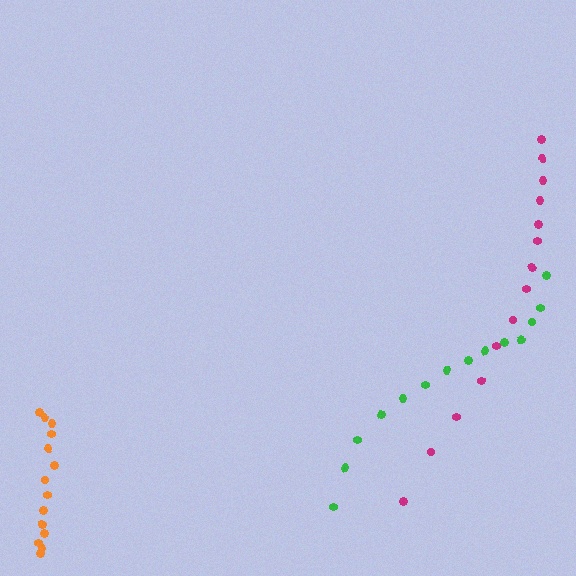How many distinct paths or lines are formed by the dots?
There are 3 distinct paths.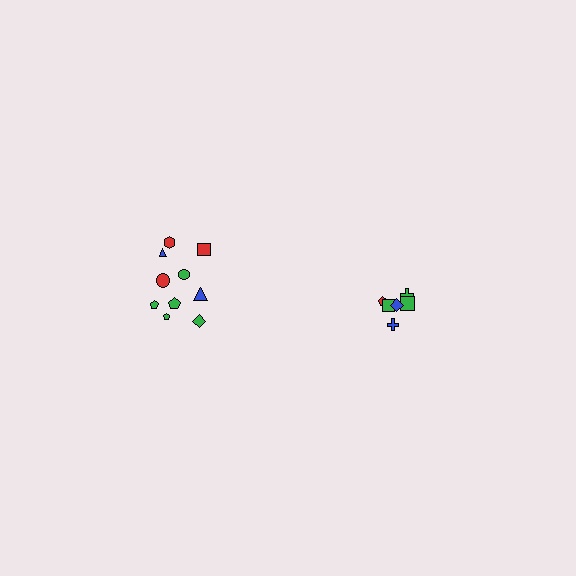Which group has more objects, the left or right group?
The left group.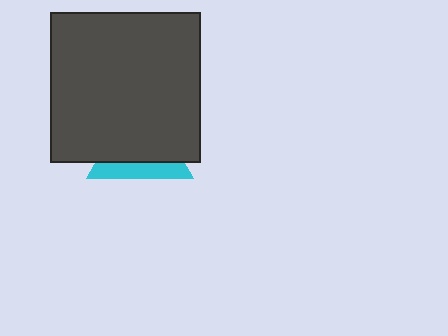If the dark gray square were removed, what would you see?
You would see the complete cyan triangle.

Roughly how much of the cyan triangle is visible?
A small part of it is visible (roughly 31%).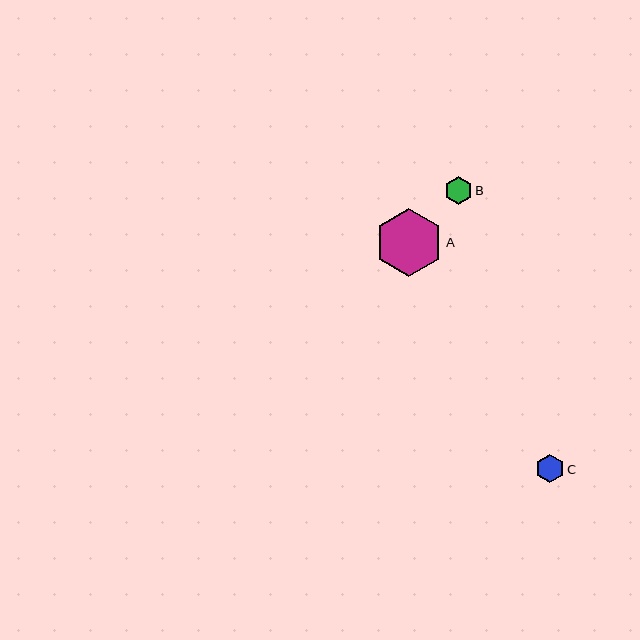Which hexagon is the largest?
Hexagon A is the largest with a size of approximately 69 pixels.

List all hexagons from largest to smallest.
From largest to smallest: A, C, B.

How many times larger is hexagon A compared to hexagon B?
Hexagon A is approximately 2.5 times the size of hexagon B.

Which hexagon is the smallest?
Hexagon B is the smallest with a size of approximately 27 pixels.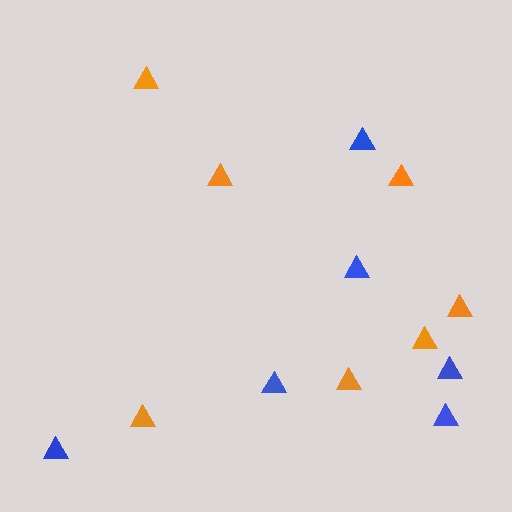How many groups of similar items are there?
There are 2 groups: one group of orange triangles (7) and one group of blue triangles (6).